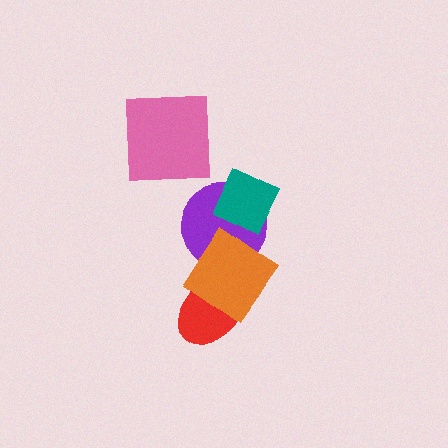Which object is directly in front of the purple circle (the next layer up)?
The teal diamond is directly in front of the purple circle.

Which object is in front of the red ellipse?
The orange diamond is in front of the red ellipse.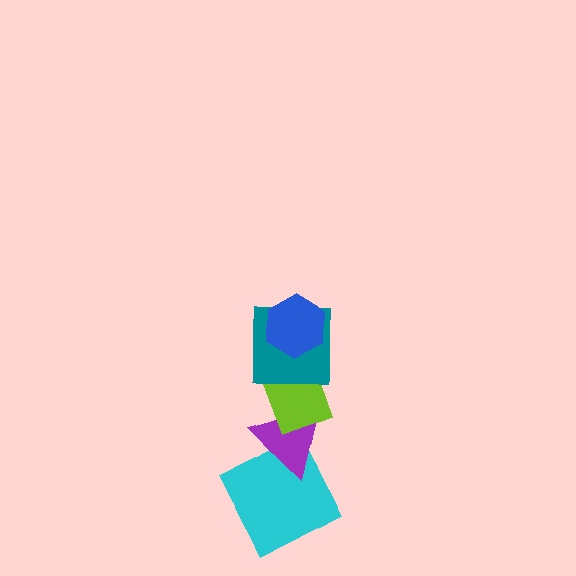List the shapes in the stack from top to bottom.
From top to bottom: the blue hexagon, the teal square, the lime diamond, the purple triangle, the cyan square.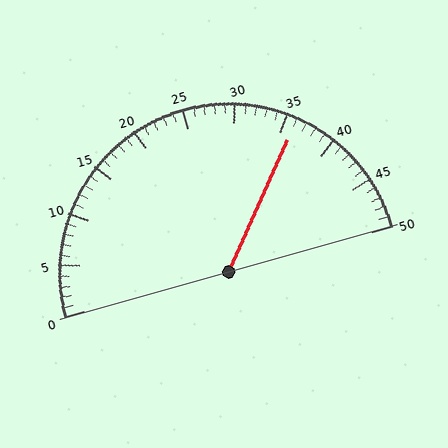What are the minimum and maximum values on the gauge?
The gauge ranges from 0 to 50.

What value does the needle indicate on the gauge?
The needle indicates approximately 36.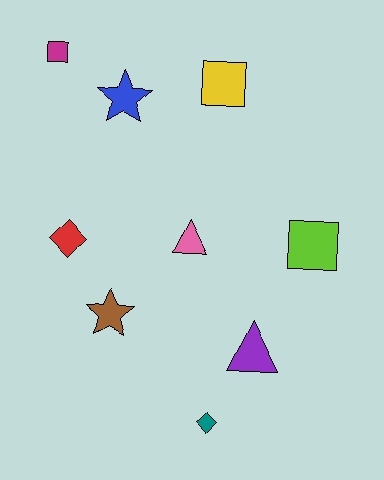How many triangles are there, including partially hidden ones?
There are 2 triangles.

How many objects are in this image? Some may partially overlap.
There are 9 objects.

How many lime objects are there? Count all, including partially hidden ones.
There is 1 lime object.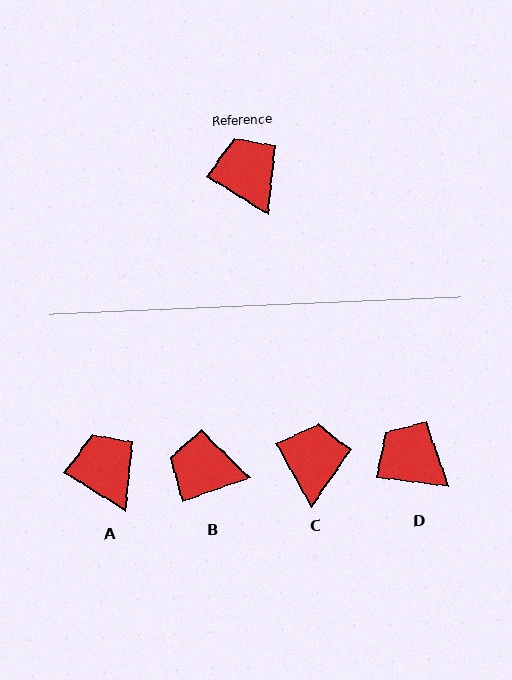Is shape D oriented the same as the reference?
No, it is off by about 25 degrees.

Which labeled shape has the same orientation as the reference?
A.